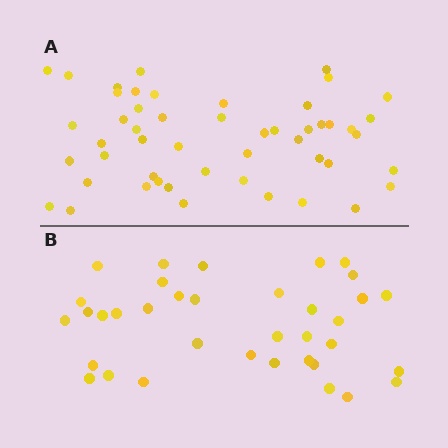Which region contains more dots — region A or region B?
Region A (the top region) has more dots.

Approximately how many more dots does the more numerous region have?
Region A has approximately 15 more dots than region B.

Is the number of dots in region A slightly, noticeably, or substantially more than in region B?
Region A has noticeably more, but not dramatically so. The ratio is roughly 1.4 to 1.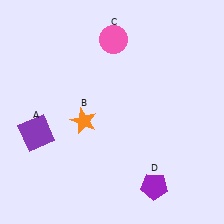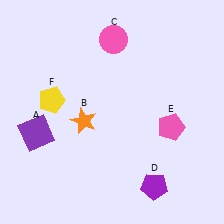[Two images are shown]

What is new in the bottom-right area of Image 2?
A pink pentagon (E) was added in the bottom-right area of Image 2.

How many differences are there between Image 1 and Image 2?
There are 2 differences between the two images.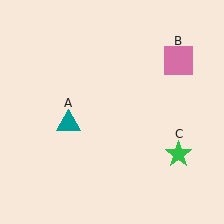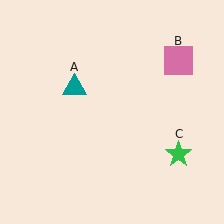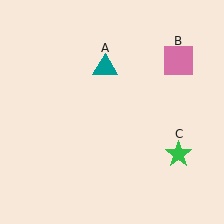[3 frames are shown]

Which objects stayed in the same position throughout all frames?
Pink square (object B) and green star (object C) remained stationary.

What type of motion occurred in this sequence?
The teal triangle (object A) rotated clockwise around the center of the scene.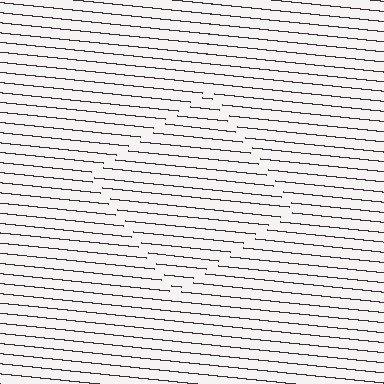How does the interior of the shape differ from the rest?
The interior of the shape contains the same grating, shifted by half a period — the contour is defined by the phase discontinuity where line-ends from the inner and outer gratings abut.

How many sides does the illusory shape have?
4 sides — the line-ends trace a square.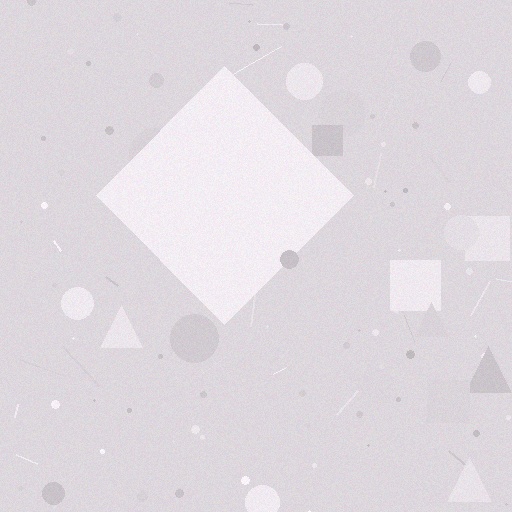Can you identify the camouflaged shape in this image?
The camouflaged shape is a diamond.